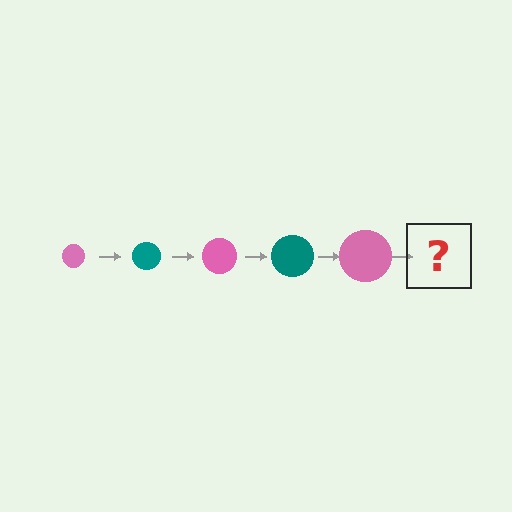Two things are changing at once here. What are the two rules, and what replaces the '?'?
The two rules are that the circle grows larger each step and the color cycles through pink and teal. The '?' should be a teal circle, larger than the previous one.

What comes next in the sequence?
The next element should be a teal circle, larger than the previous one.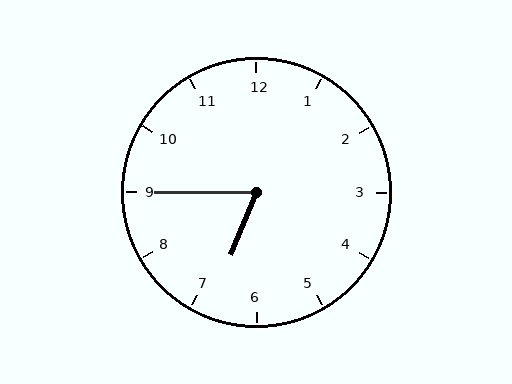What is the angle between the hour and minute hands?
Approximately 68 degrees.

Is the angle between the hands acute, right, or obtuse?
It is acute.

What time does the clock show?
6:45.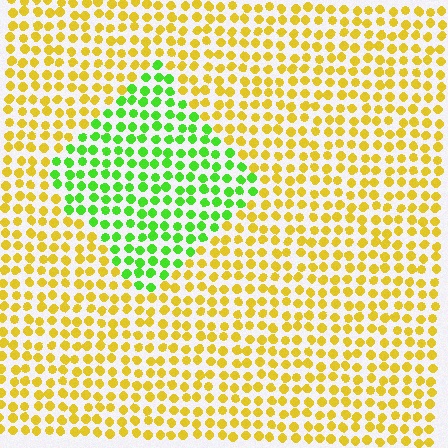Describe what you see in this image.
The image is filled with small yellow elements in a uniform arrangement. A diamond-shaped region is visible where the elements are tinted to a slightly different hue, forming a subtle color boundary.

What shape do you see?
I see a diamond.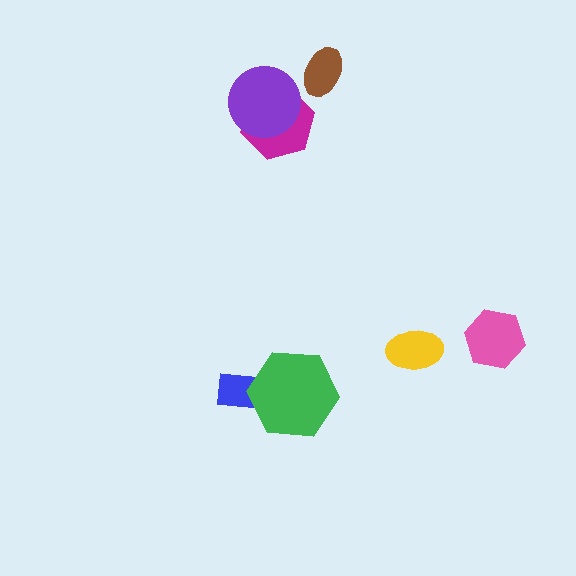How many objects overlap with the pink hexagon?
0 objects overlap with the pink hexagon.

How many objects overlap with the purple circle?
1 object overlaps with the purple circle.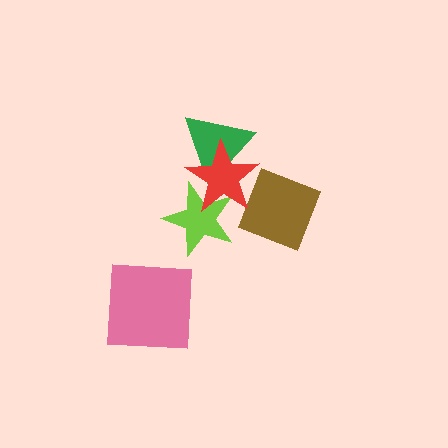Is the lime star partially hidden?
Yes, it is partially covered by another shape.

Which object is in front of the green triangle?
The red star is in front of the green triangle.